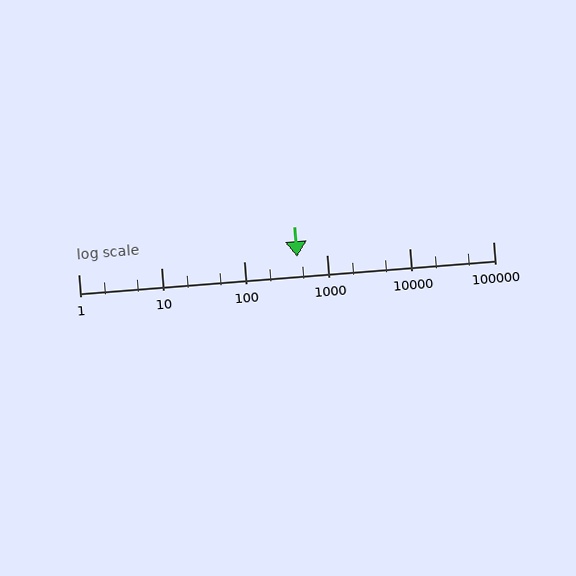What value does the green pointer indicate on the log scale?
The pointer indicates approximately 430.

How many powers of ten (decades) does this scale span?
The scale spans 5 decades, from 1 to 100000.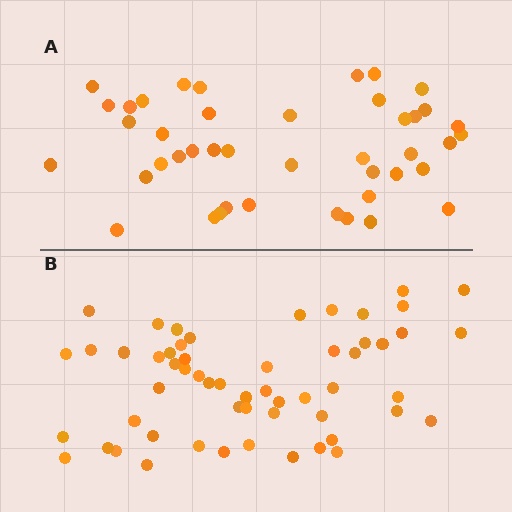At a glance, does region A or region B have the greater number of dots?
Region B (the bottom region) has more dots.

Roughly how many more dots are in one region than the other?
Region B has approximately 15 more dots than region A.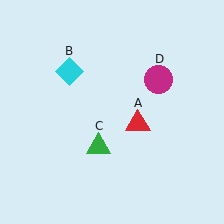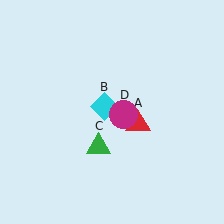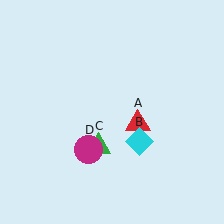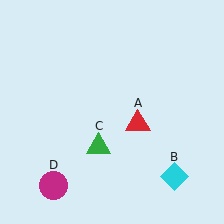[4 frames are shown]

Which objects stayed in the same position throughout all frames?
Red triangle (object A) and green triangle (object C) remained stationary.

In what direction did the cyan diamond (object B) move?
The cyan diamond (object B) moved down and to the right.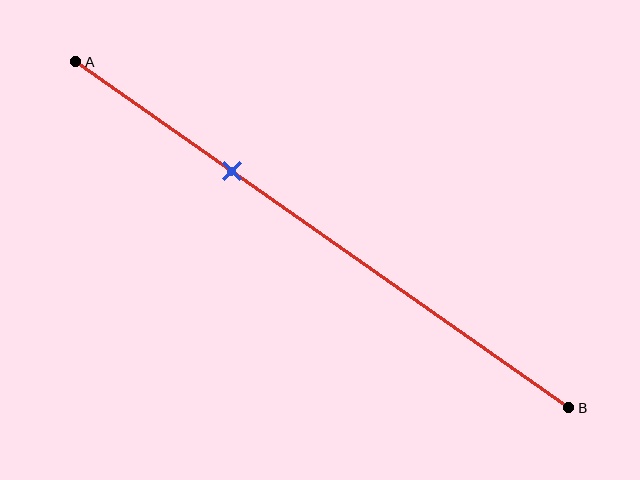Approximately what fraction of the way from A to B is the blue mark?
The blue mark is approximately 30% of the way from A to B.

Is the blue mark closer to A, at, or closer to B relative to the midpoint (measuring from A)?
The blue mark is closer to point A than the midpoint of segment AB.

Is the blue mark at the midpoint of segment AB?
No, the mark is at about 30% from A, not at the 50% midpoint.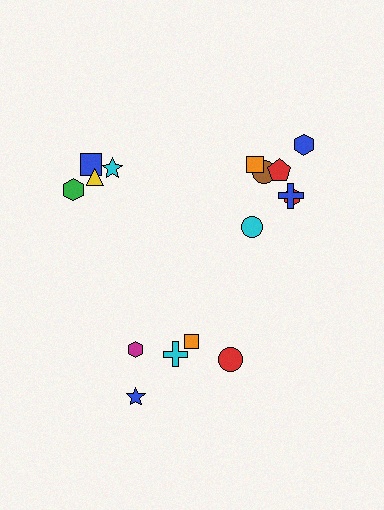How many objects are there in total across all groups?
There are 16 objects.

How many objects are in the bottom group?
There are 5 objects.